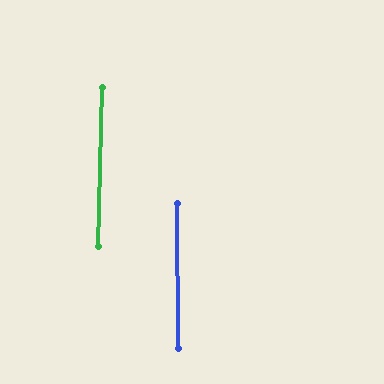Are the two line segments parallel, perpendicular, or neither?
Parallel — their directions differ by only 1.8°.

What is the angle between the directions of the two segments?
Approximately 2 degrees.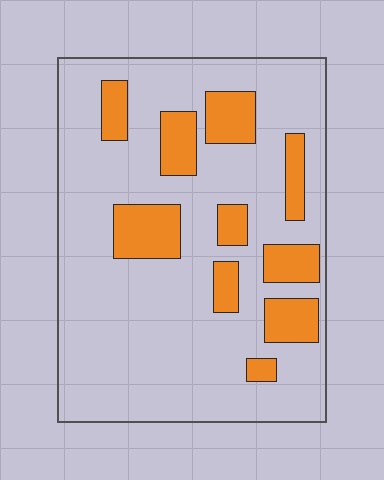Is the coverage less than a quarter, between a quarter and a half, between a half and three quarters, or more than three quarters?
Less than a quarter.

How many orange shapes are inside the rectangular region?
10.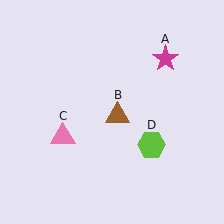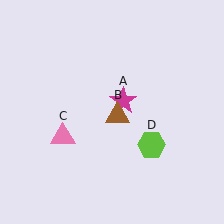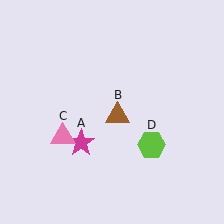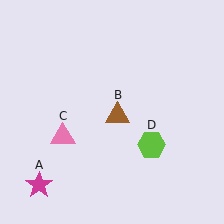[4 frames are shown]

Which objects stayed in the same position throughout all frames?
Brown triangle (object B) and pink triangle (object C) and lime hexagon (object D) remained stationary.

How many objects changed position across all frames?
1 object changed position: magenta star (object A).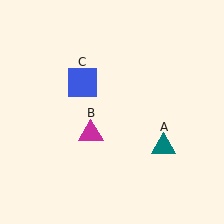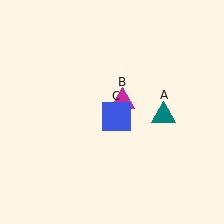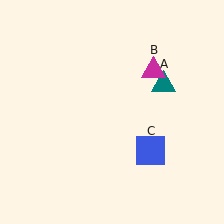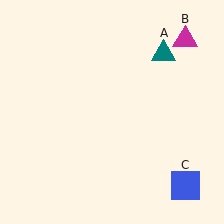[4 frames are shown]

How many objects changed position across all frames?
3 objects changed position: teal triangle (object A), magenta triangle (object B), blue square (object C).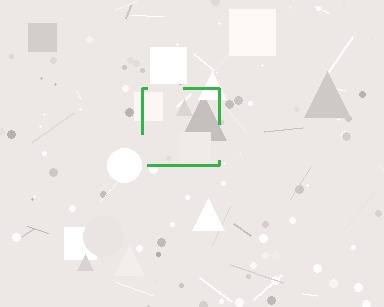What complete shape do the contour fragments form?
The contour fragments form a square.